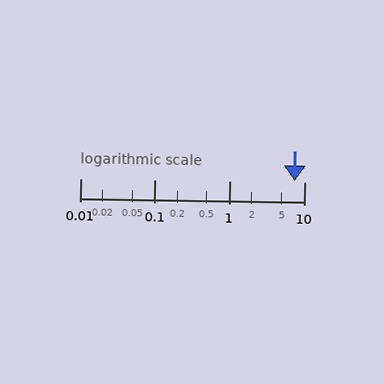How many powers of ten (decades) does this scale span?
The scale spans 3 decades, from 0.01 to 10.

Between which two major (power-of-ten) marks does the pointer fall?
The pointer is between 1 and 10.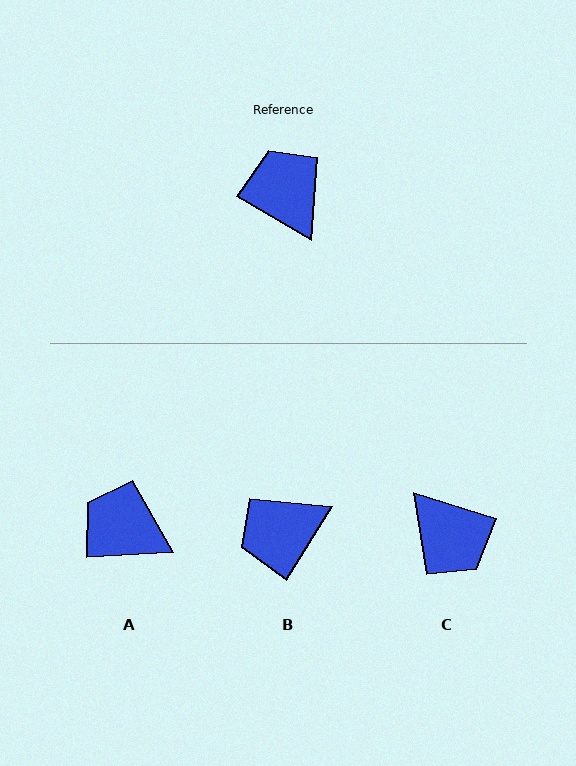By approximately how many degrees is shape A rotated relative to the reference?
Approximately 34 degrees counter-clockwise.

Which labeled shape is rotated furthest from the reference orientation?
C, about 167 degrees away.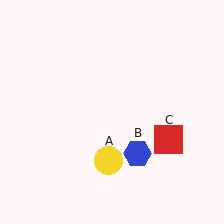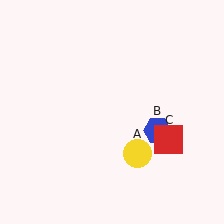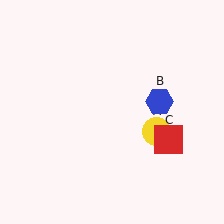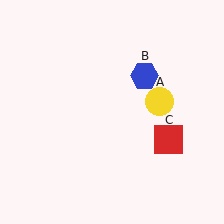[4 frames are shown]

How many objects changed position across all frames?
2 objects changed position: yellow circle (object A), blue hexagon (object B).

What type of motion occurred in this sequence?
The yellow circle (object A), blue hexagon (object B) rotated counterclockwise around the center of the scene.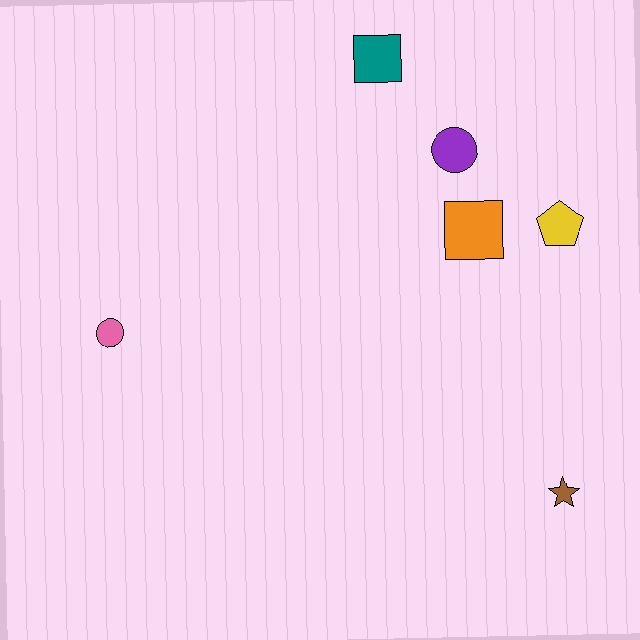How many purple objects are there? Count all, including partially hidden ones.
There is 1 purple object.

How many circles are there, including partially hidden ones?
There are 2 circles.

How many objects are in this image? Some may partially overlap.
There are 6 objects.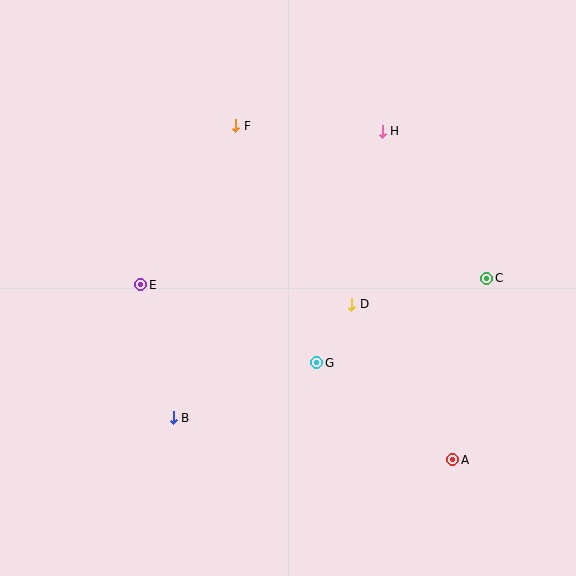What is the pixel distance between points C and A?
The distance between C and A is 185 pixels.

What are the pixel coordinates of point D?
Point D is at (352, 304).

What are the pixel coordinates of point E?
Point E is at (141, 285).